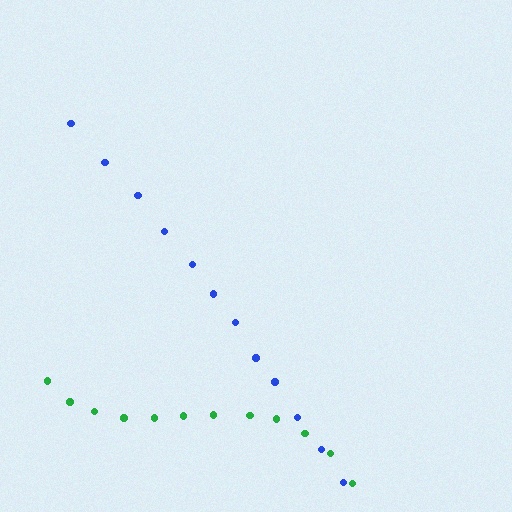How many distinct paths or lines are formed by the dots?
There are 2 distinct paths.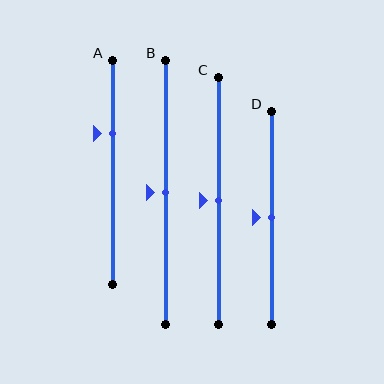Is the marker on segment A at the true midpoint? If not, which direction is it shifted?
No, the marker on segment A is shifted upward by about 17% of the segment length.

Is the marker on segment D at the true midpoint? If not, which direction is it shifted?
Yes, the marker on segment D is at the true midpoint.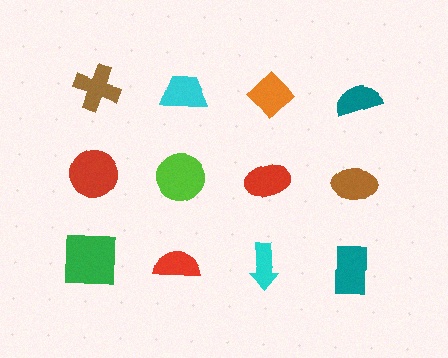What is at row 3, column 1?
A green square.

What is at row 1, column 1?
A brown cross.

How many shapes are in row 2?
4 shapes.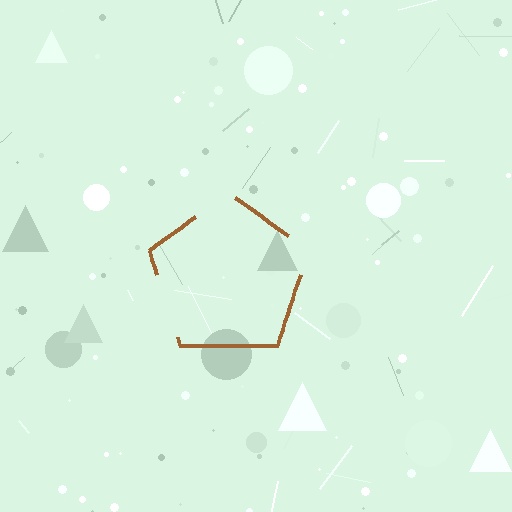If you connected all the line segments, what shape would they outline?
They would outline a pentagon.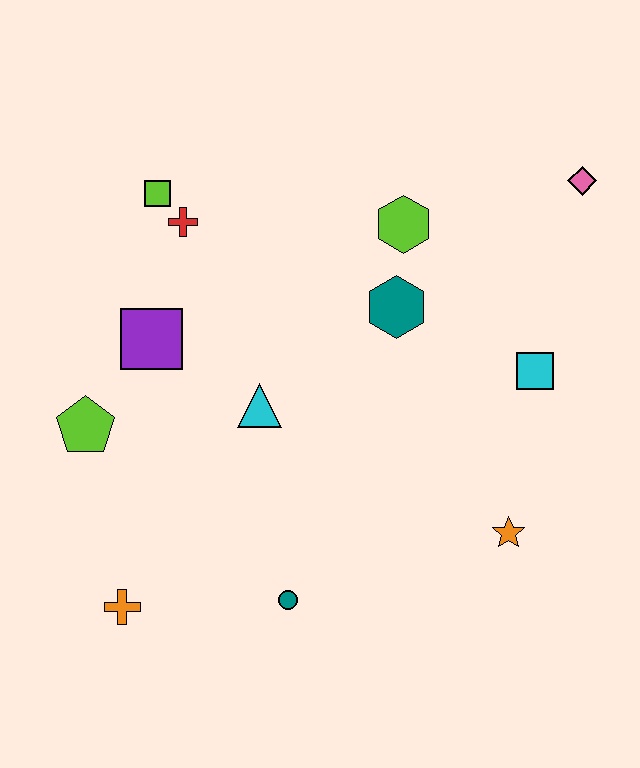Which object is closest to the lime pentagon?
The purple square is closest to the lime pentagon.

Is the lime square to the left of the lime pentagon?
No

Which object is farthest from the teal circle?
The pink diamond is farthest from the teal circle.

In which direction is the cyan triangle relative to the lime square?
The cyan triangle is below the lime square.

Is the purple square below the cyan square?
No